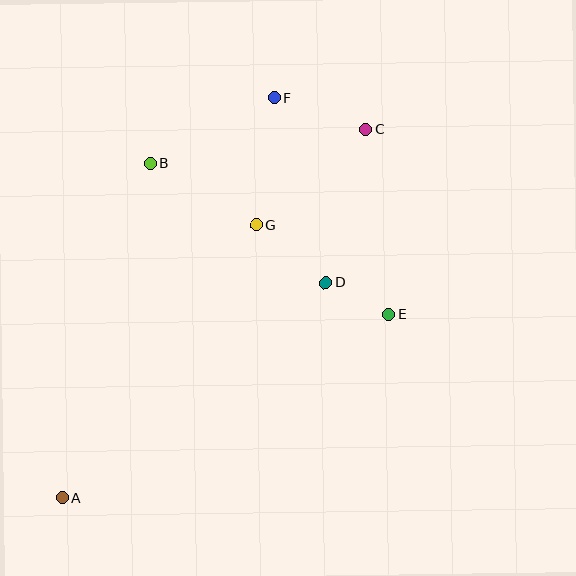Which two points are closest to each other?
Points D and E are closest to each other.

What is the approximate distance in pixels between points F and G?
The distance between F and G is approximately 128 pixels.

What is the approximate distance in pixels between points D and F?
The distance between D and F is approximately 192 pixels.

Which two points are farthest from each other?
Points A and C are farthest from each other.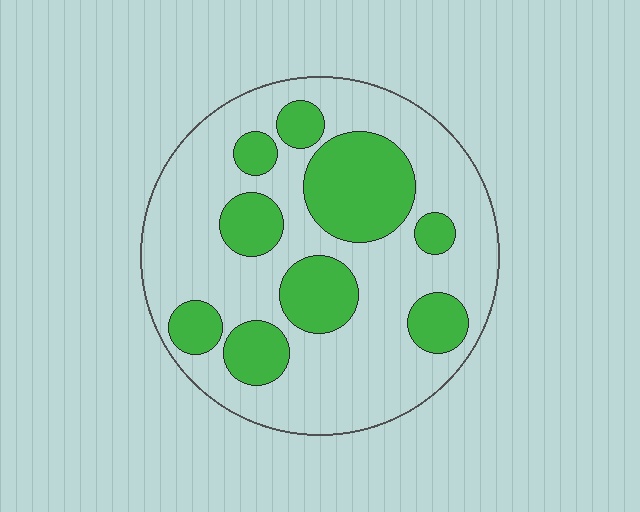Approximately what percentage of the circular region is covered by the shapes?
Approximately 30%.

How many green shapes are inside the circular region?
9.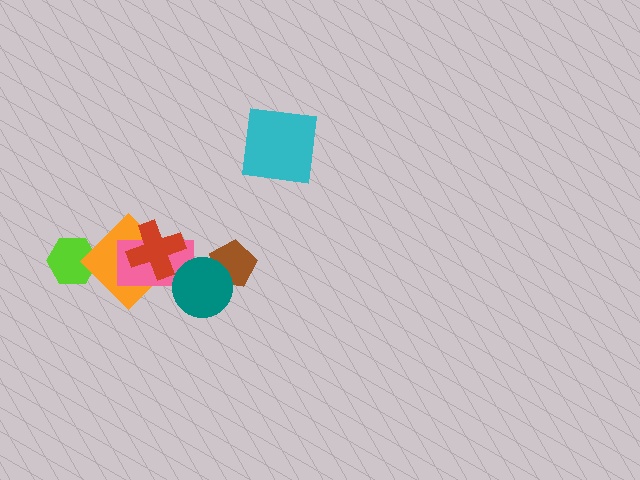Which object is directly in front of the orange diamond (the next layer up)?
The pink rectangle is directly in front of the orange diamond.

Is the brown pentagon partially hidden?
Yes, it is partially covered by another shape.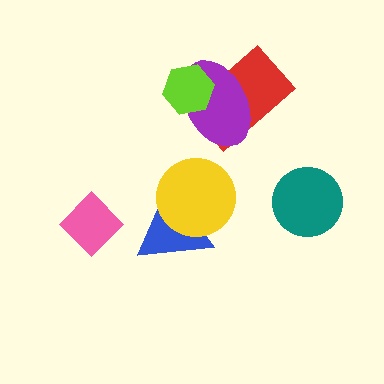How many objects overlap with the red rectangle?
2 objects overlap with the red rectangle.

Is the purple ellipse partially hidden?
Yes, it is partially covered by another shape.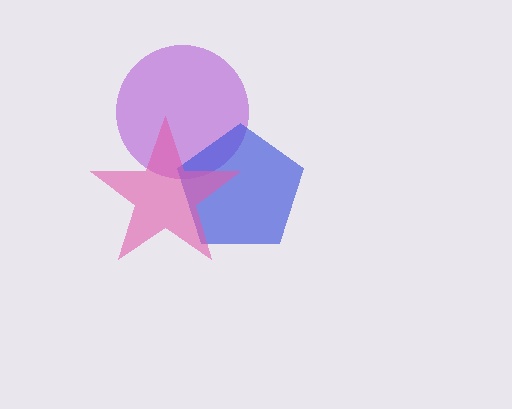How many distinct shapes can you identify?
There are 3 distinct shapes: a purple circle, a blue pentagon, a pink star.